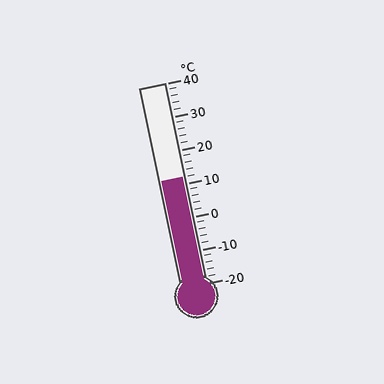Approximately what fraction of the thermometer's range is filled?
The thermometer is filled to approximately 55% of its range.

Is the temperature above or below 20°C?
The temperature is below 20°C.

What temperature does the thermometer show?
The thermometer shows approximately 12°C.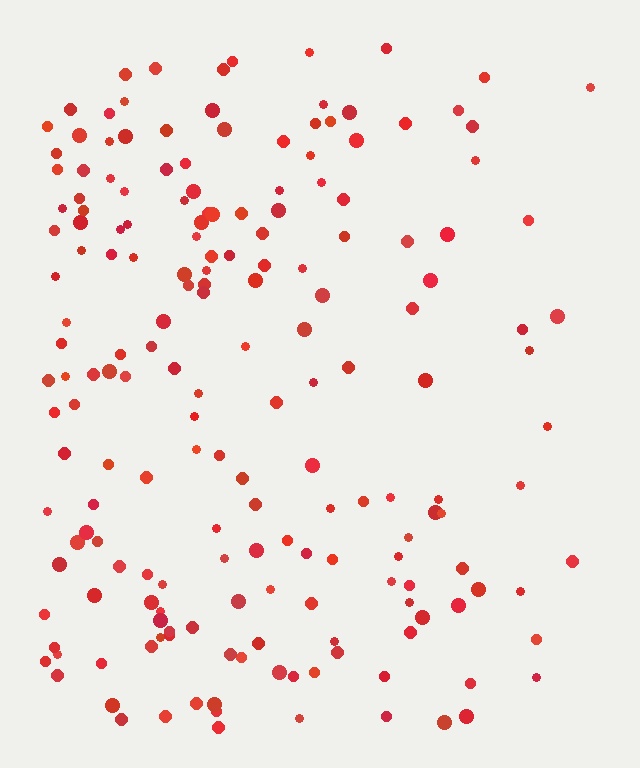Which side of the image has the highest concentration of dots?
The left.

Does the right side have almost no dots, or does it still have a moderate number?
Still a moderate number, just noticeably fewer than the left.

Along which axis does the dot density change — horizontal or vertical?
Horizontal.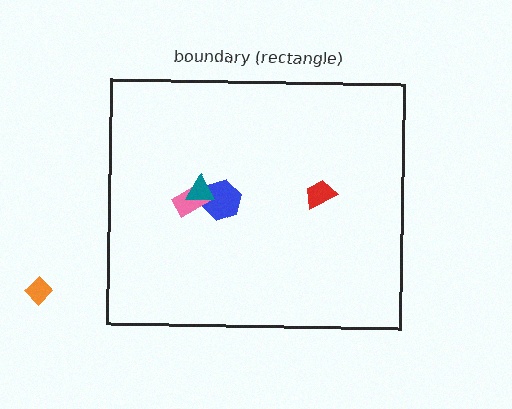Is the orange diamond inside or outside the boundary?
Outside.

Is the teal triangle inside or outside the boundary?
Inside.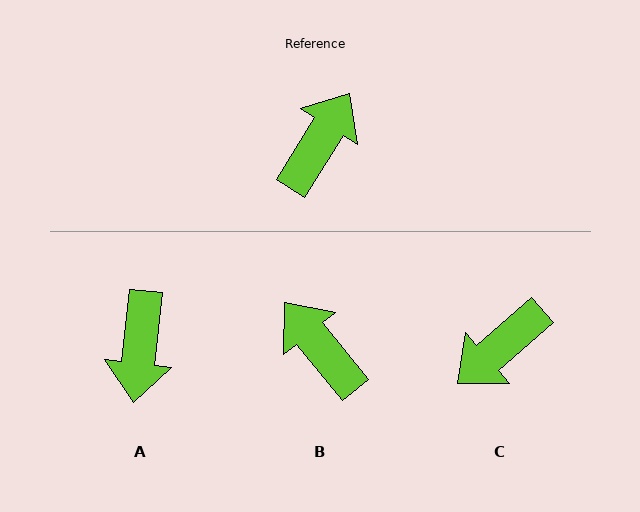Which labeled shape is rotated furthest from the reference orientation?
C, about 163 degrees away.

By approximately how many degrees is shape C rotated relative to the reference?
Approximately 163 degrees counter-clockwise.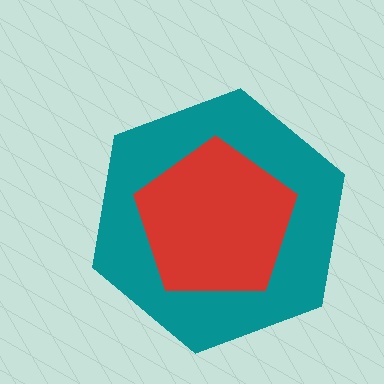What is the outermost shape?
The teal hexagon.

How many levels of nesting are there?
2.